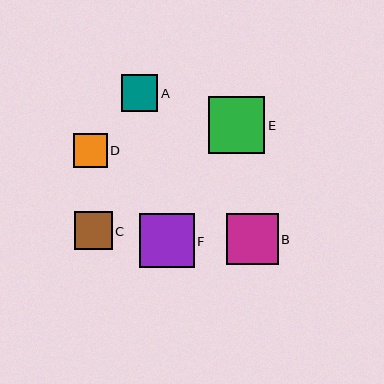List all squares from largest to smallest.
From largest to smallest: E, F, B, C, A, D.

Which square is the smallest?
Square D is the smallest with a size of approximately 34 pixels.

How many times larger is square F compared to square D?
Square F is approximately 1.6 times the size of square D.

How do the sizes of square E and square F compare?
Square E and square F are approximately the same size.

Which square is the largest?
Square E is the largest with a size of approximately 57 pixels.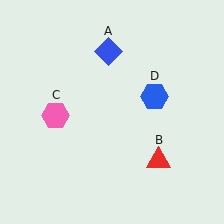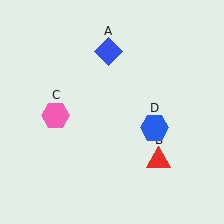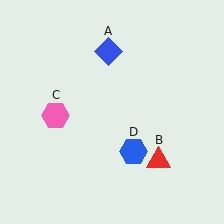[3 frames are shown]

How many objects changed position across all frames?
1 object changed position: blue hexagon (object D).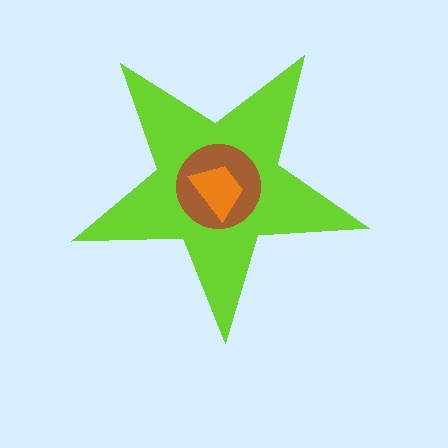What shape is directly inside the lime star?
The brown circle.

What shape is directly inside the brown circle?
The orange trapezoid.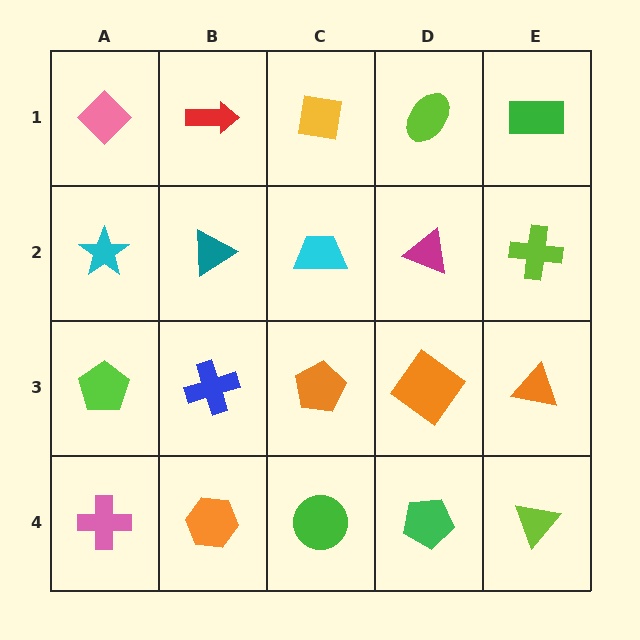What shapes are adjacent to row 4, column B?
A blue cross (row 3, column B), a pink cross (row 4, column A), a green circle (row 4, column C).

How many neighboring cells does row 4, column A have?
2.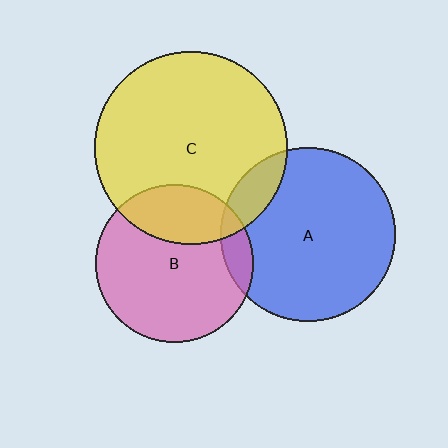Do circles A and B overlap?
Yes.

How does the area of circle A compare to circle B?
Approximately 1.2 times.